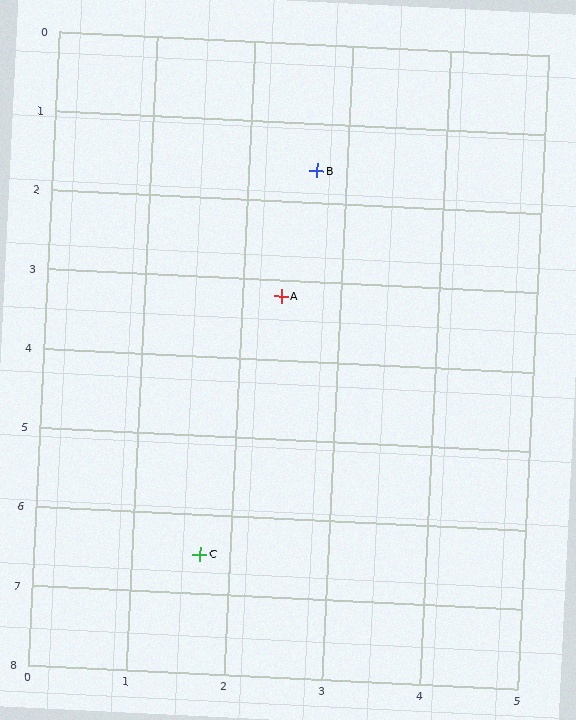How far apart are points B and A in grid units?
Points B and A are about 1.6 grid units apart.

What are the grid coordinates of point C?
Point C is at approximately (1.7, 6.5).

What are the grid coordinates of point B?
Point B is at approximately (2.7, 1.6).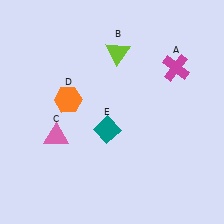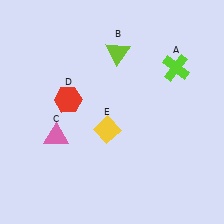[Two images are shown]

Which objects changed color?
A changed from magenta to lime. D changed from orange to red. E changed from teal to yellow.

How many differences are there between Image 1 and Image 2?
There are 3 differences between the two images.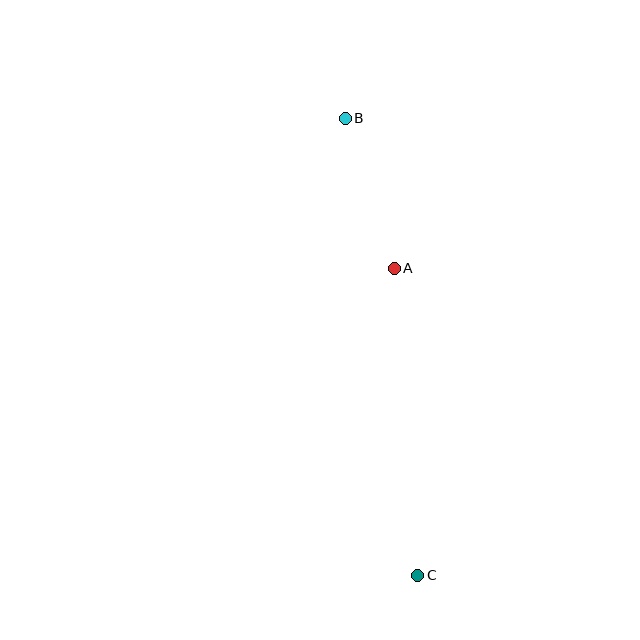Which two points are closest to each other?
Points A and B are closest to each other.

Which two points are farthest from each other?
Points B and C are farthest from each other.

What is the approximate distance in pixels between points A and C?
The distance between A and C is approximately 308 pixels.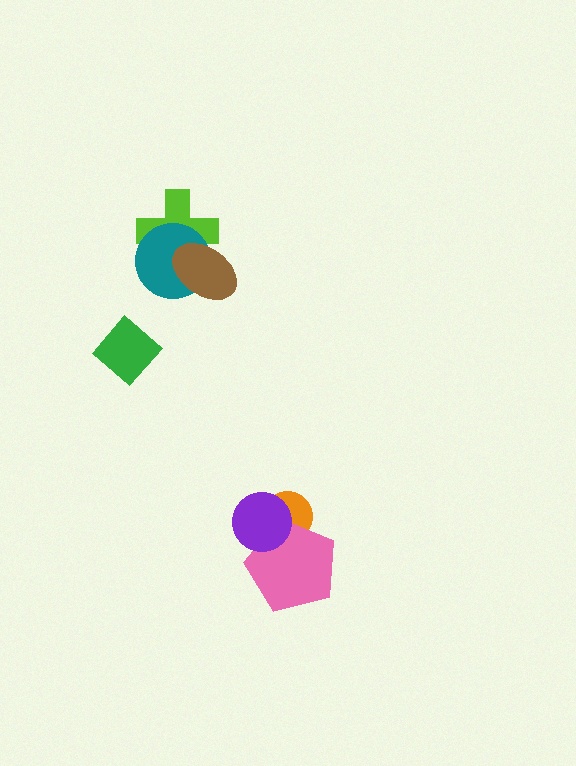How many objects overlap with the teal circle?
2 objects overlap with the teal circle.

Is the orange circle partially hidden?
Yes, it is partially covered by another shape.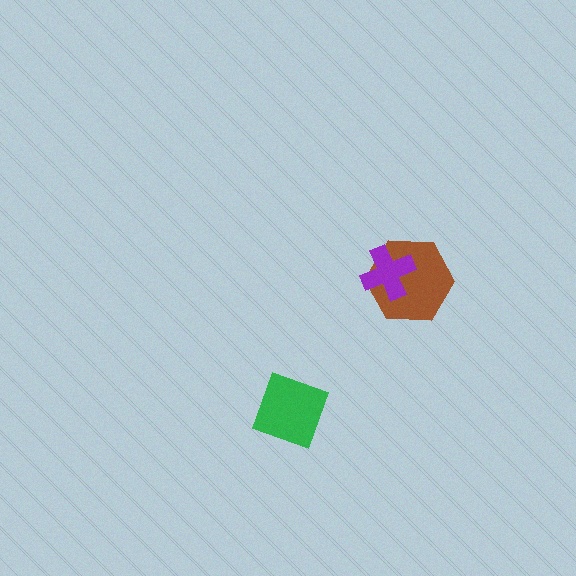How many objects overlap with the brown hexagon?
1 object overlaps with the brown hexagon.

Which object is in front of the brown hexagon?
The purple cross is in front of the brown hexagon.